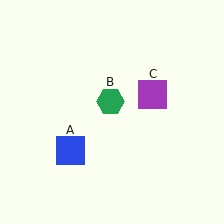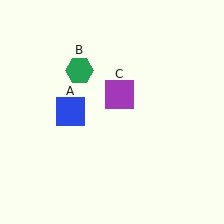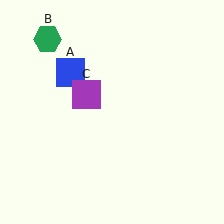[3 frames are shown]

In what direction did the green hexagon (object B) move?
The green hexagon (object B) moved up and to the left.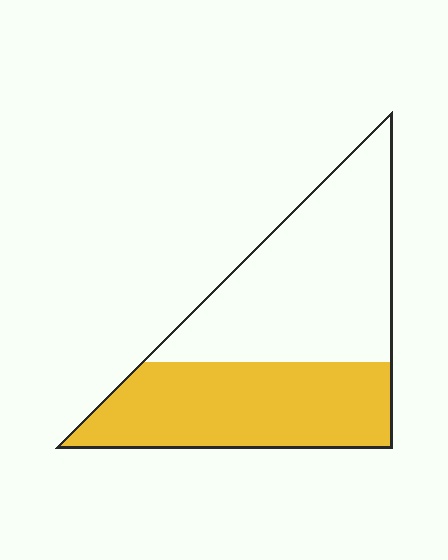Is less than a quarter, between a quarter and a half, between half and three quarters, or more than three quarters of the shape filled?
Between a quarter and a half.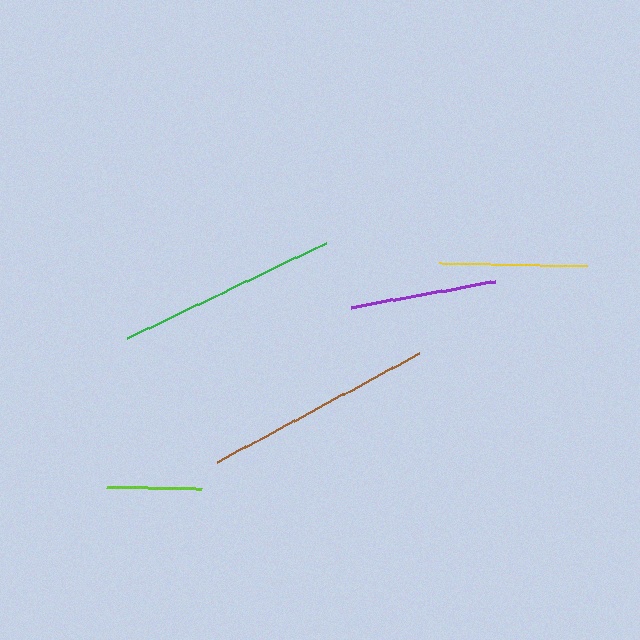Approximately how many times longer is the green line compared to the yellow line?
The green line is approximately 1.5 times the length of the yellow line.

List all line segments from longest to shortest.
From longest to shortest: brown, green, yellow, purple, lime.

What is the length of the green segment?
The green segment is approximately 221 pixels long.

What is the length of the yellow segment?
The yellow segment is approximately 148 pixels long.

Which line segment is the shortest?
The lime line is the shortest at approximately 94 pixels.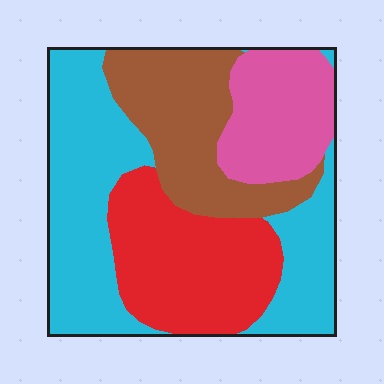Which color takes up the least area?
Pink, at roughly 15%.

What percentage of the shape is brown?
Brown takes up between a sixth and a third of the shape.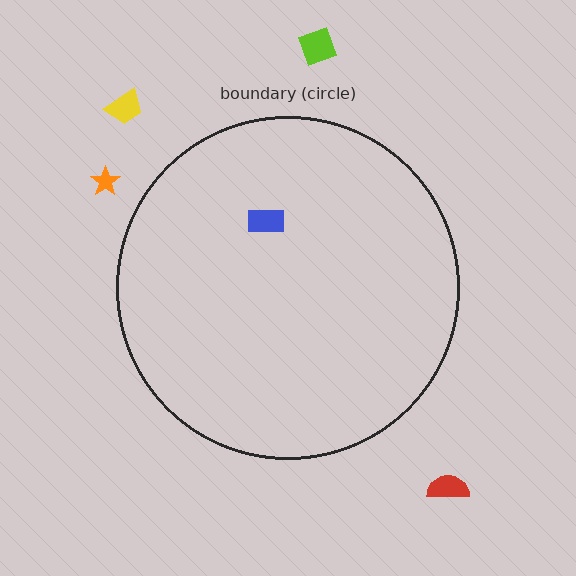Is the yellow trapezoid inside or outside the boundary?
Outside.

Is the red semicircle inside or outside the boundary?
Outside.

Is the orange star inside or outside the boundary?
Outside.